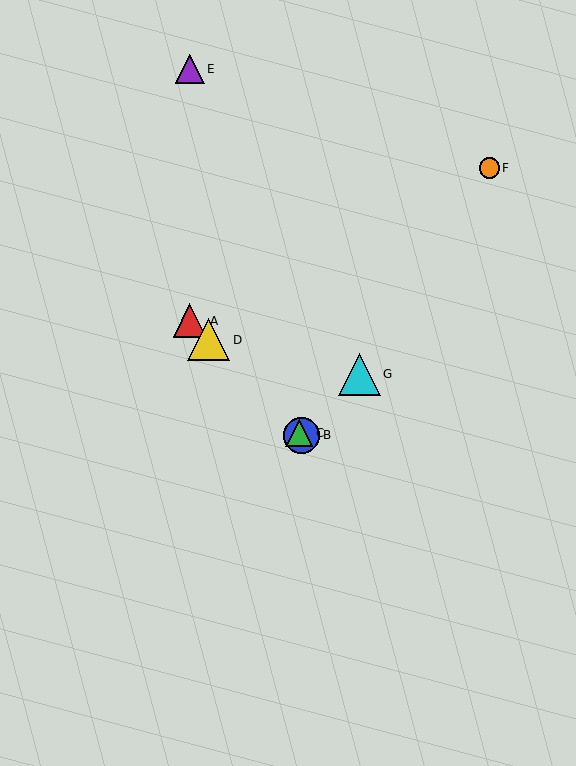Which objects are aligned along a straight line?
Objects A, B, C, D are aligned along a straight line.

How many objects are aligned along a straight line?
4 objects (A, B, C, D) are aligned along a straight line.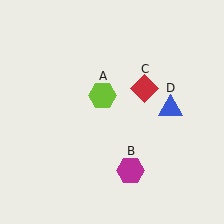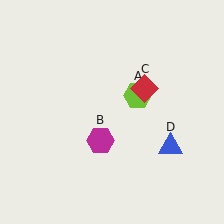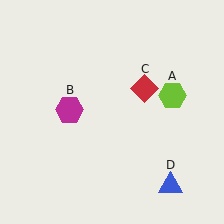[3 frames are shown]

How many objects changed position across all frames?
3 objects changed position: lime hexagon (object A), magenta hexagon (object B), blue triangle (object D).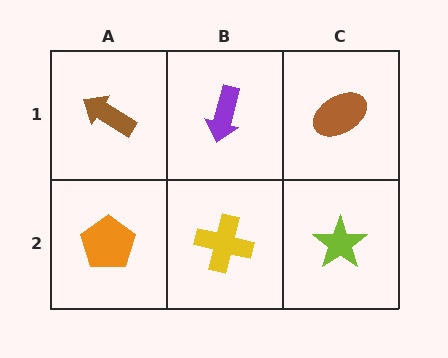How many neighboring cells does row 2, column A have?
2.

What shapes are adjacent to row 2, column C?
A brown ellipse (row 1, column C), a yellow cross (row 2, column B).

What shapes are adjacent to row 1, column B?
A yellow cross (row 2, column B), a brown arrow (row 1, column A), a brown ellipse (row 1, column C).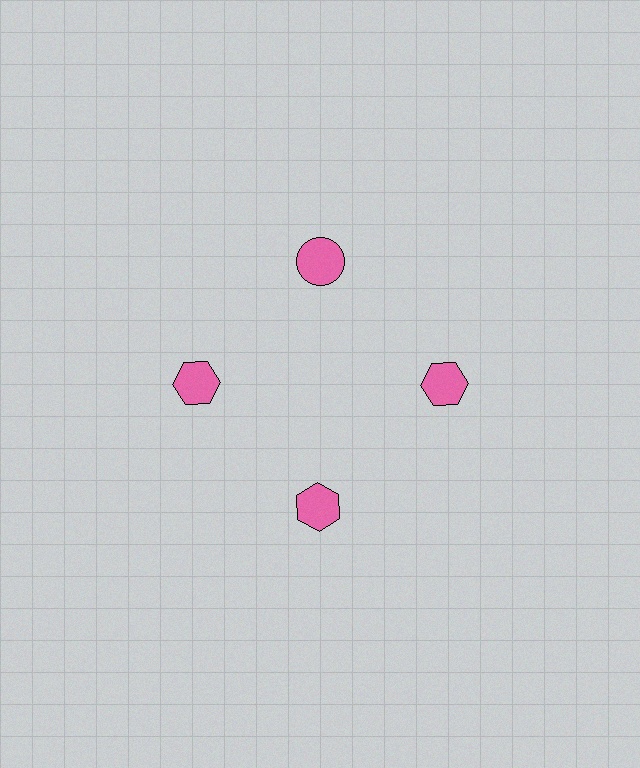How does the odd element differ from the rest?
It has a different shape: circle instead of hexagon.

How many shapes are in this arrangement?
There are 4 shapes arranged in a ring pattern.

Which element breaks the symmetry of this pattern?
The pink circle at roughly the 12 o'clock position breaks the symmetry. All other shapes are pink hexagons.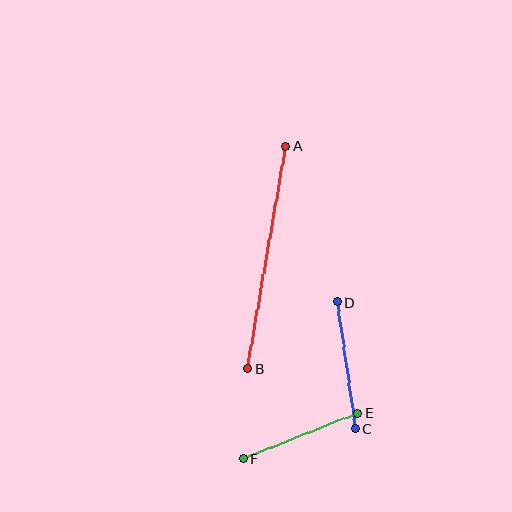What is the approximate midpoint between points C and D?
The midpoint is at approximately (346, 365) pixels.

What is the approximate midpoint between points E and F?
The midpoint is at approximately (301, 436) pixels.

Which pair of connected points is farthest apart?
Points A and B are farthest apart.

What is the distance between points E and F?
The distance is approximately 122 pixels.